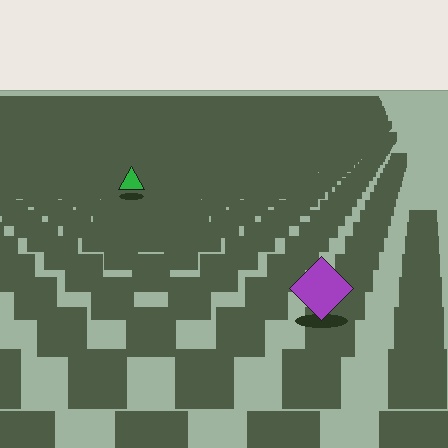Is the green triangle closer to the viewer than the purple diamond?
No. The purple diamond is closer — you can tell from the texture gradient: the ground texture is coarser near it.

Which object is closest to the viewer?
The purple diamond is closest. The texture marks near it are larger and more spread out.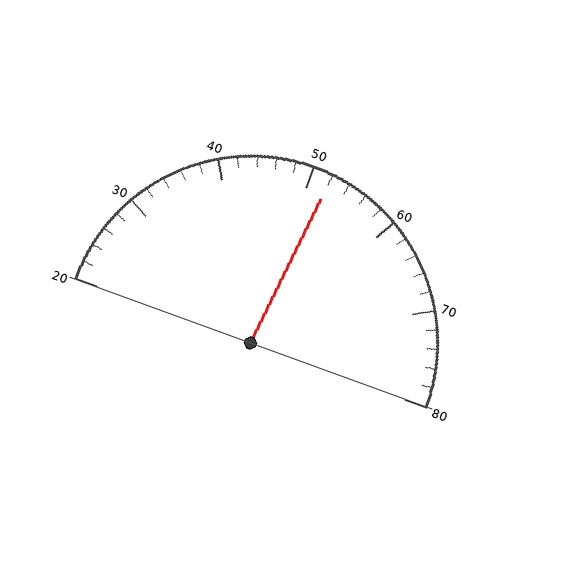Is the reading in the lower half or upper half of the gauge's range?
The reading is in the upper half of the range (20 to 80).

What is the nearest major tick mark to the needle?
The nearest major tick mark is 50.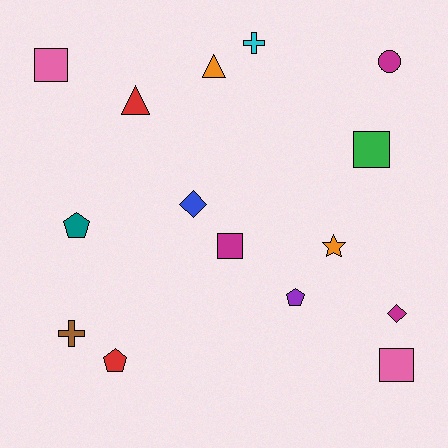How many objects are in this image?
There are 15 objects.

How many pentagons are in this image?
There are 3 pentagons.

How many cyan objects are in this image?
There is 1 cyan object.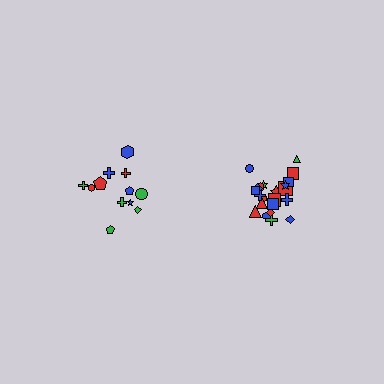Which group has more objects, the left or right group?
The right group.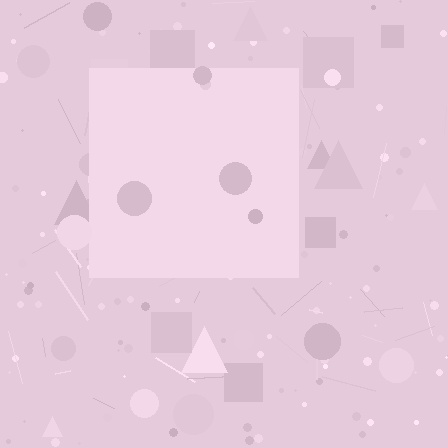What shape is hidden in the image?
A square is hidden in the image.